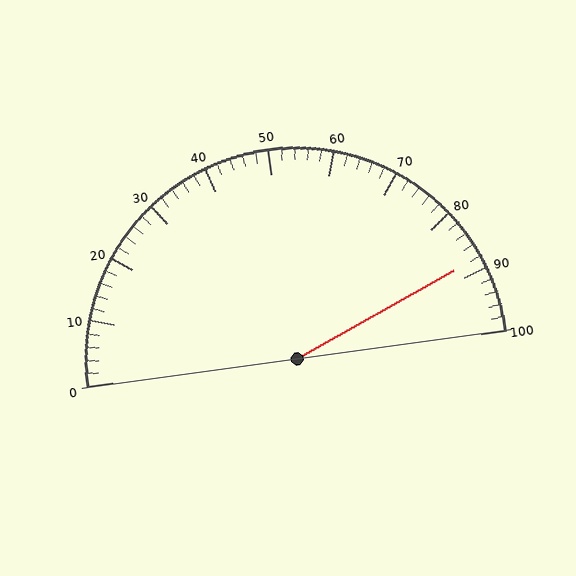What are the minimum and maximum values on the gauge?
The gauge ranges from 0 to 100.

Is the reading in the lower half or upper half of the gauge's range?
The reading is in the upper half of the range (0 to 100).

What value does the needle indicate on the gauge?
The needle indicates approximately 88.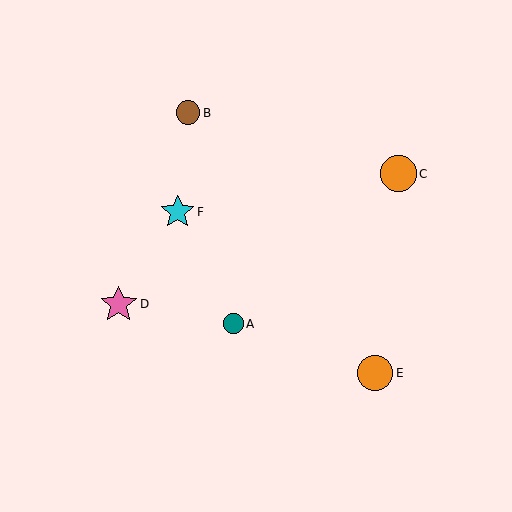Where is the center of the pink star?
The center of the pink star is at (119, 304).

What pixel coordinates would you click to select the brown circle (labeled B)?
Click at (188, 113) to select the brown circle B.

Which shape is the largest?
The pink star (labeled D) is the largest.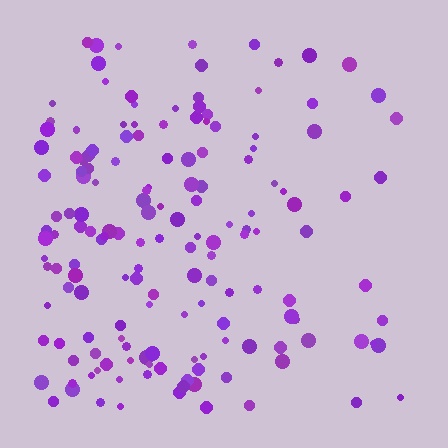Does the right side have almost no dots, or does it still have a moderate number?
Still a moderate number, just noticeably fewer than the left.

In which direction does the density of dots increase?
From right to left, with the left side densest.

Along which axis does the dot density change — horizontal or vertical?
Horizontal.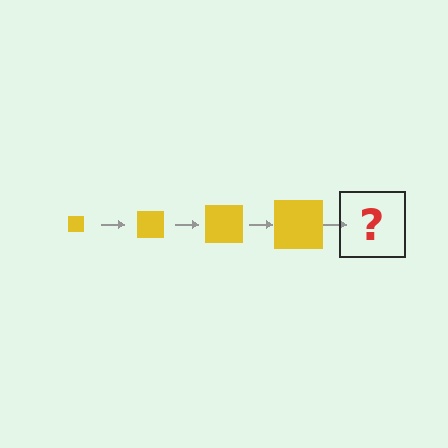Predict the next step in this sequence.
The next step is a yellow square, larger than the previous one.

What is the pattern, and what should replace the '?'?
The pattern is that the square gets progressively larger each step. The '?' should be a yellow square, larger than the previous one.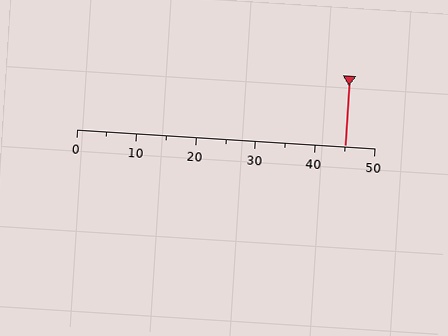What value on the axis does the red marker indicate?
The marker indicates approximately 45.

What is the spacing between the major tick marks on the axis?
The major ticks are spaced 10 apart.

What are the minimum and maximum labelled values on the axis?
The axis runs from 0 to 50.